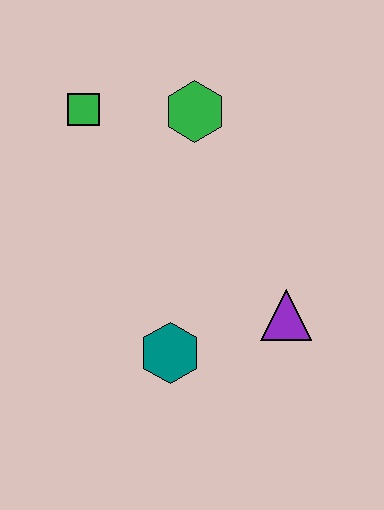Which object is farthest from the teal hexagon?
The green square is farthest from the teal hexagon.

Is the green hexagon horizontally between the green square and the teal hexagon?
No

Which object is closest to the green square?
The green hexagon is closest to the green square.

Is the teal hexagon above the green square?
No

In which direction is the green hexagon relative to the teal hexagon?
The green hexagon is above the teal hexagon.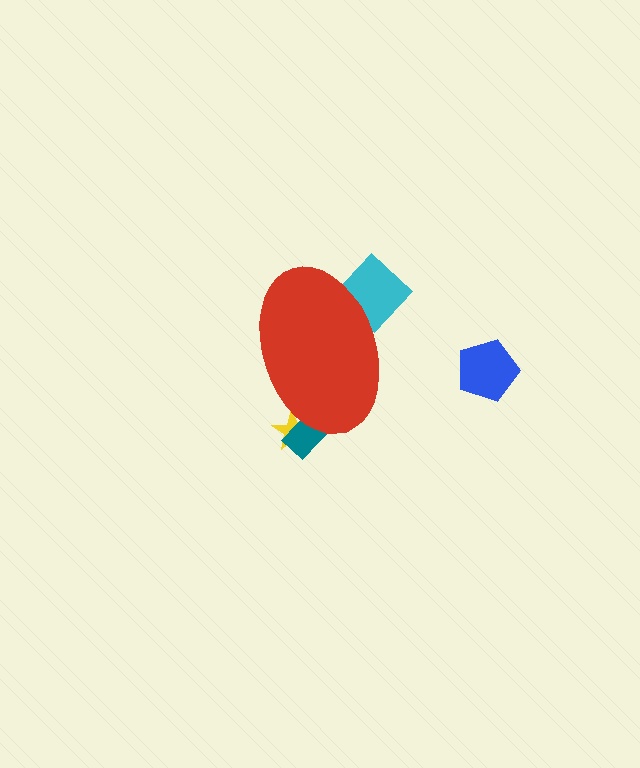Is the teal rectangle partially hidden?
Yes, the teal rectangle is partially hidden behind the red ellipse.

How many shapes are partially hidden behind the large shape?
3 shapes are partially hidden.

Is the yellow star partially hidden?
Yes, the yellow star is partially hidden behind the red ellipse.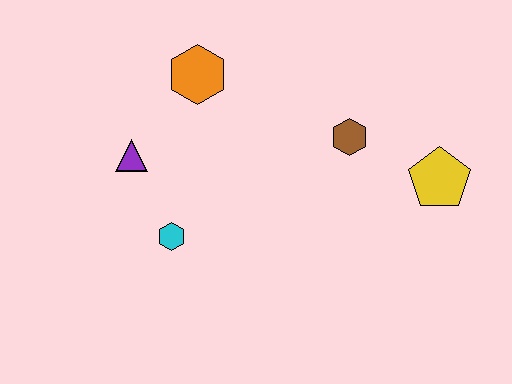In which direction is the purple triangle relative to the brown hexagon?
The purple triangle is to the left of the brown hexagon.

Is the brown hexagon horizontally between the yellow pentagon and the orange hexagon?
Yes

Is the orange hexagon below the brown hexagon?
No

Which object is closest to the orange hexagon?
The purple triangle is closest to the orange hexagon.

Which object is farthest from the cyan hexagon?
The yellow pentagon is farthest from the cyan hexagon.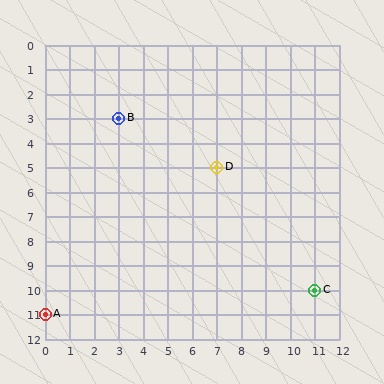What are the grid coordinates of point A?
Point A is at grid coordinates (0, 11).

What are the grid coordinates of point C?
Point C is at grid coordinates (11, 10).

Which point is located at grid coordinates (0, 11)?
Point A is at (0, 11).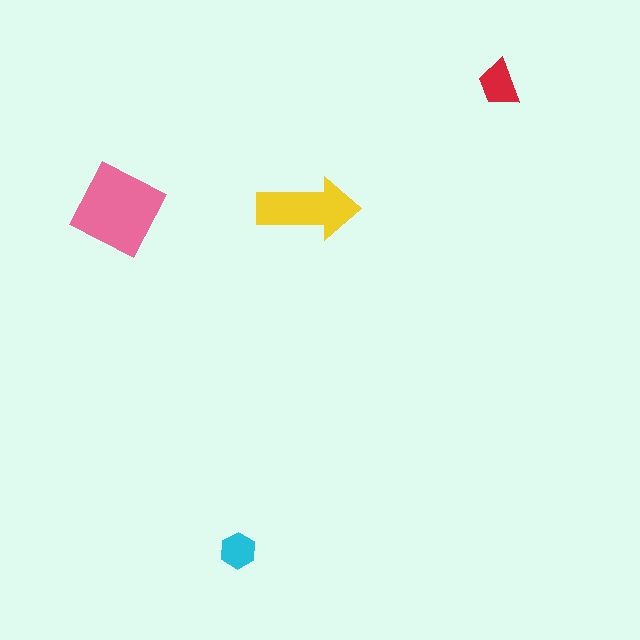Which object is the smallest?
The cyan hexagon.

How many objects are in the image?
There are 4 objects in the image.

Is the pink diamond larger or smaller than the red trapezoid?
Larger.